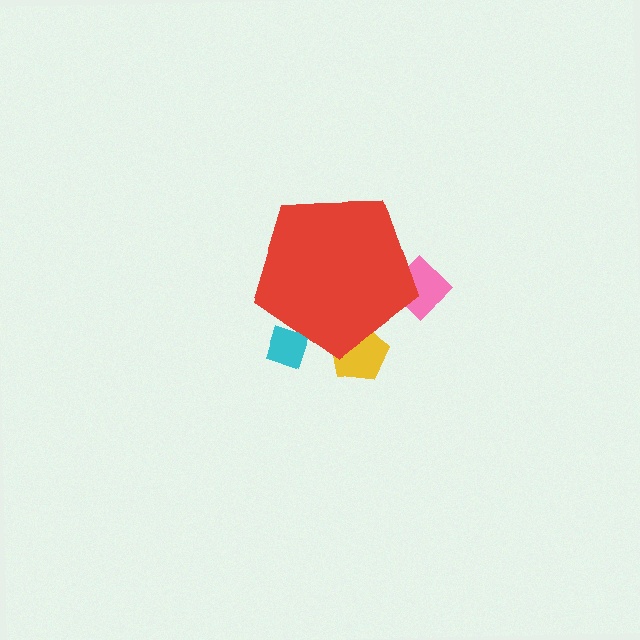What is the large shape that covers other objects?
A red pentagon.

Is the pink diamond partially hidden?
Yes, the pink diamond is partially hidden behind the red pentagon.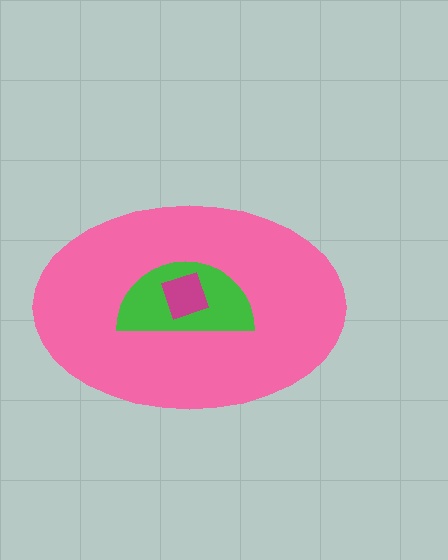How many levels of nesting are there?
3.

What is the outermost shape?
The pink ellipse.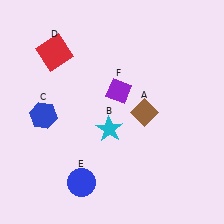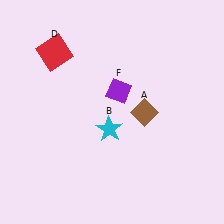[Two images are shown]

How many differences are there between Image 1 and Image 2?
There are 2 differences between the two images.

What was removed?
The blue hexagon (C), the blue circle (E) were removed in Image 2.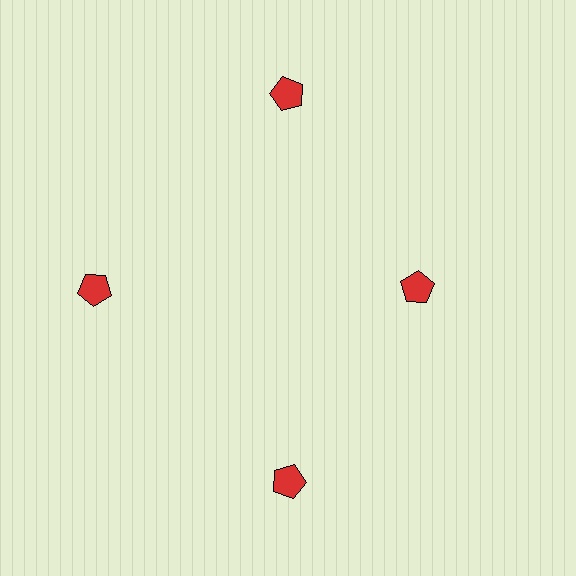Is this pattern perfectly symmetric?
No. The 4 red pentagons are arranged in a ring, but one element near the 3 o'clock position is pulled inward toward the center, breaking the 4-fold rotational symmetry.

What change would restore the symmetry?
The symmetry would be restored by moving it outward, back onto the ring so that all 4 pentagons sit at equal angles and equal distance from the center.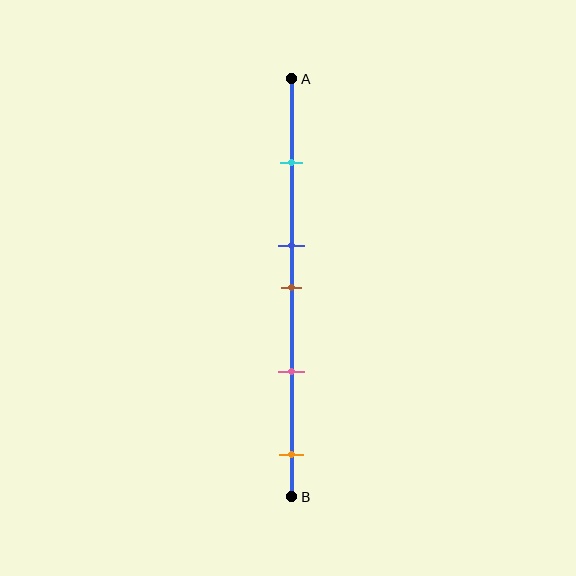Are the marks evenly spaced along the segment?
No, the marks are not evenly spaced.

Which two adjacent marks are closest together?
The blue and brown marks are the closest adjacent pair.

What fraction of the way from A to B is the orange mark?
The orange mark is approximately 90% (0.9) of the way from A to B.